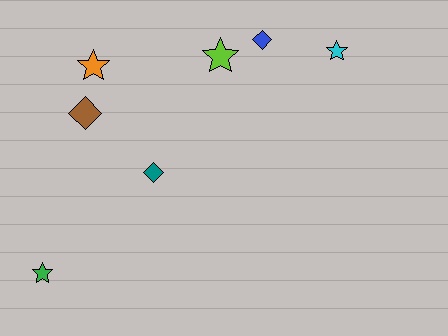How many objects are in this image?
There are 7 objects.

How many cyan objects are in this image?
There is 1 cyan object.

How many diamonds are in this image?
There are 3 diamonds.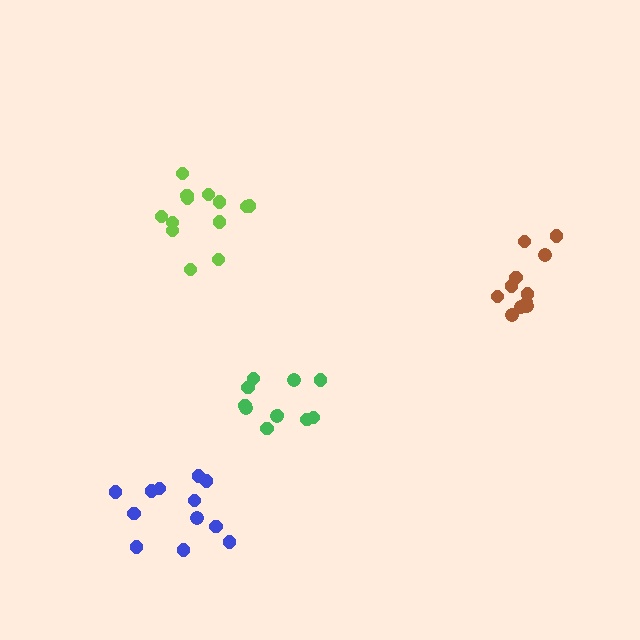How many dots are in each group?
Group 1: 11 dots, Group 2: 13 dots, Group 3: 12 dots, Group 4: 11 dots (47 total).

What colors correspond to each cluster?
The clusters are colored: green, lime, blue, brown.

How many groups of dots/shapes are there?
There are 4 groups.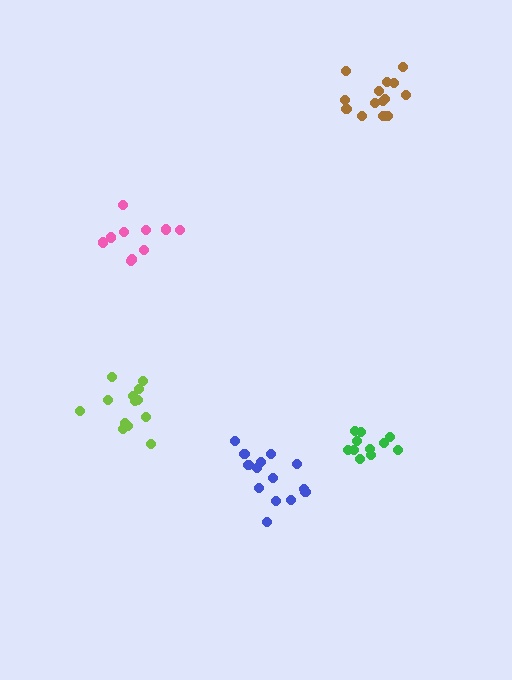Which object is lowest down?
The blue cluster is bottommost.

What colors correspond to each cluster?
The clusters are colored: blue, brown, pink, green, lime.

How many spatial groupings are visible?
There are 5 spatial groupings.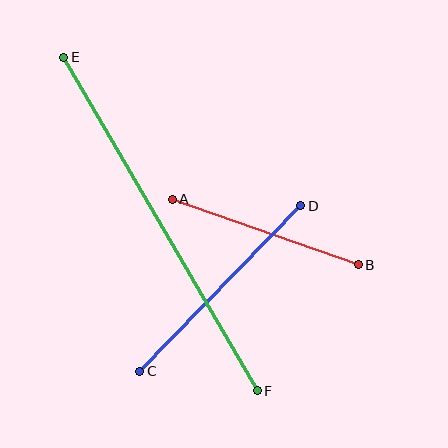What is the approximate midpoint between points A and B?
The midpoint is at approximately (265, 232) pixels.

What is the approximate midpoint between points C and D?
The midpoint is at approximately (220, 289) pixels.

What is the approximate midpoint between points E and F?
The midpoint is at approximately (160, 224) pixels.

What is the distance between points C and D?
The distance is approximately 231 pixels.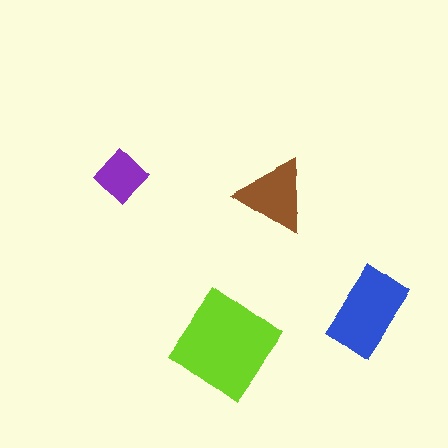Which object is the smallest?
The purple diamond.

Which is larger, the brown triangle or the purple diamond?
The brown triangle.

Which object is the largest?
The lime diamond.